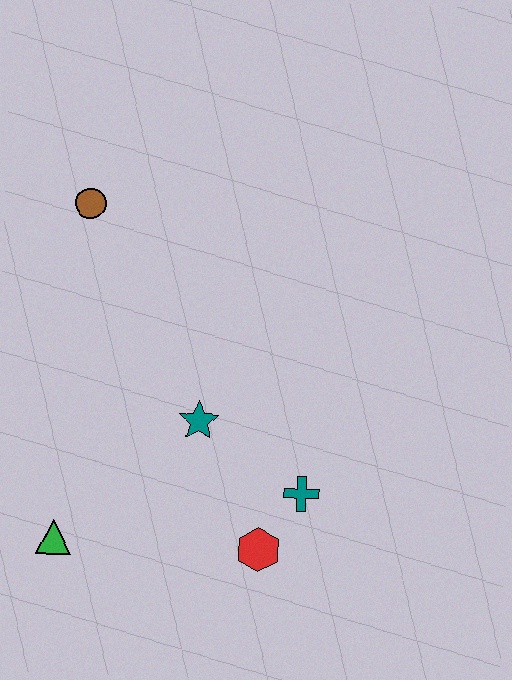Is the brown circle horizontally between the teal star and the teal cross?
No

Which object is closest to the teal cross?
The red hexagon is closest to the teal cross.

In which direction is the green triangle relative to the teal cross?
The green triangle is to the left of the teal cross.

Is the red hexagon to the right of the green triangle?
Yes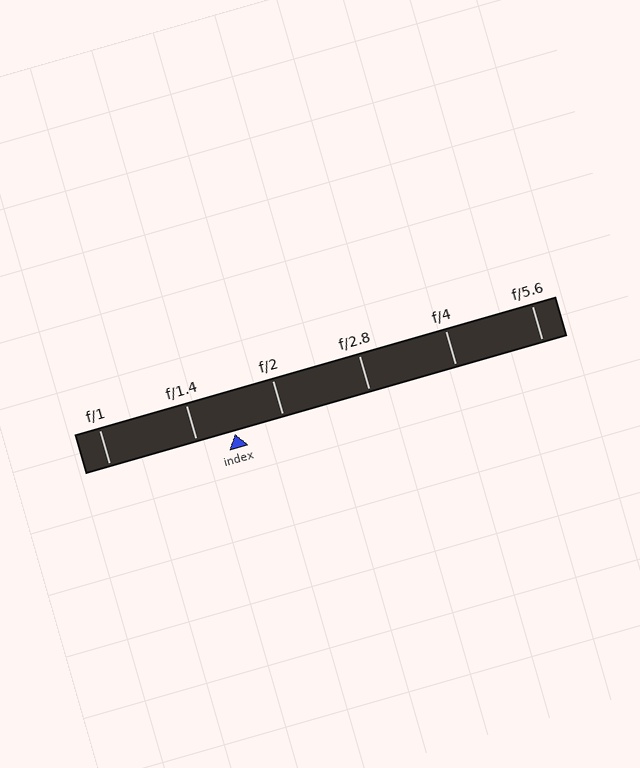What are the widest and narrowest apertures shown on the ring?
The widest aperture shown is f/1 and the narrowest is f/5.6.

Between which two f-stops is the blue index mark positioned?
The index mark is between f/1.4 and f/2.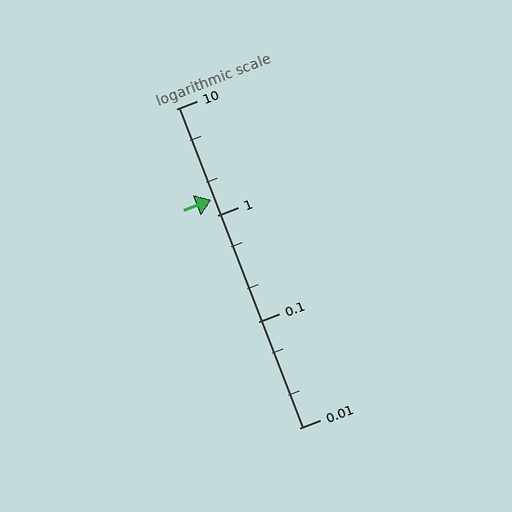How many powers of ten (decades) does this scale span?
The scale spans 3 decades, from 0.01 to 10.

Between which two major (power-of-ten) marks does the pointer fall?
The pointer is between 1 and 10.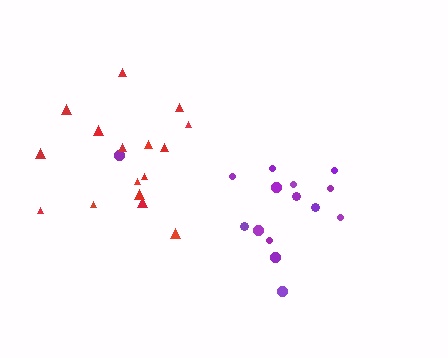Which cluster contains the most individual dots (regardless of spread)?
Red (16).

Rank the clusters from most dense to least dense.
purple, red.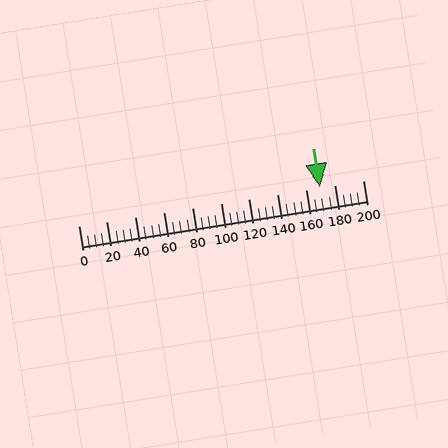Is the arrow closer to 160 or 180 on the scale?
The arrow is closer to 160.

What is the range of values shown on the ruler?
The ruler shows values from 0 to 200.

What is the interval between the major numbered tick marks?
The major tick marks are spaced 20 units apart.